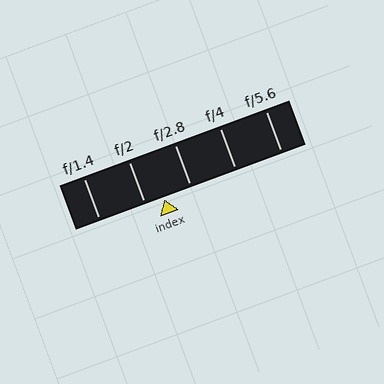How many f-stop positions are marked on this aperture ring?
There are 5 f-stop positions marked.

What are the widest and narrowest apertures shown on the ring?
The widest aperture shown is f/1.4 and the narrowest is f/5.6.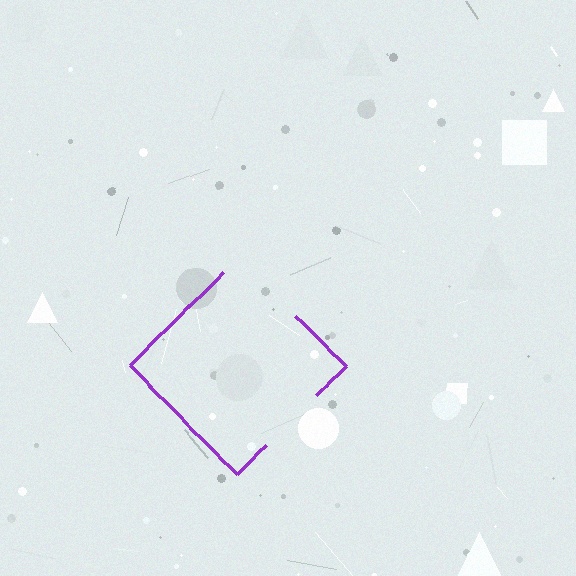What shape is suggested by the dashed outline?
The dashed outline suggests a diamond.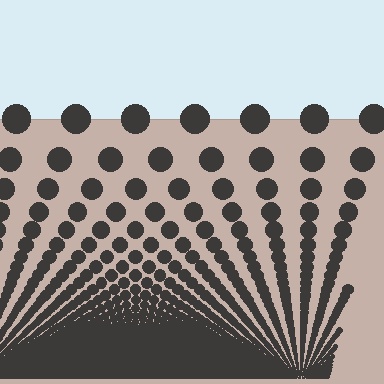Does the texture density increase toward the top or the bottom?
Density increases toward the bottom.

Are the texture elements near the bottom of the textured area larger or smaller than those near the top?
Smaller. The gradient is inverted — elements near the bottom are smaller and denser.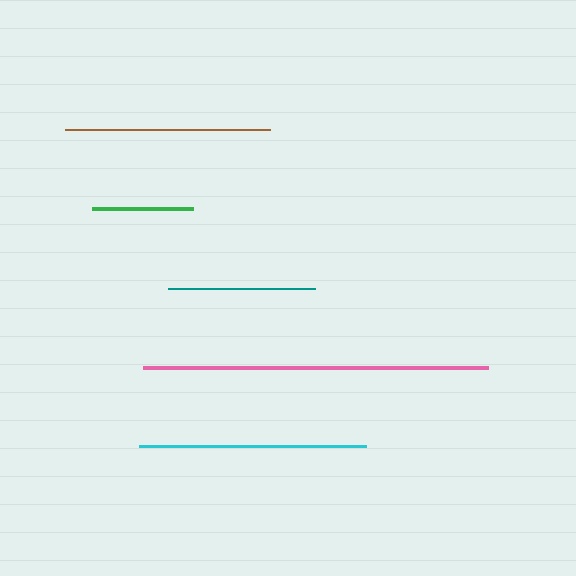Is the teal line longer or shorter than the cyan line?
The cyan line is longer than the teal line.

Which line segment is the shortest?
The green line is the shortest at approximately 101 pixels.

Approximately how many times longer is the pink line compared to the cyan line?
The pink line is approximately 1.5 times the length of the cyan line.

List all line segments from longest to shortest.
From longest to shortest: pink, cyan, brown, teal, green.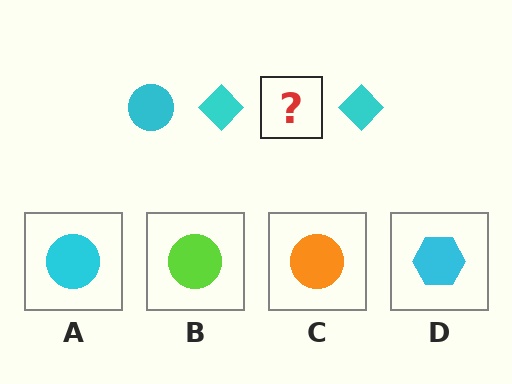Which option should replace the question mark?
Option A.